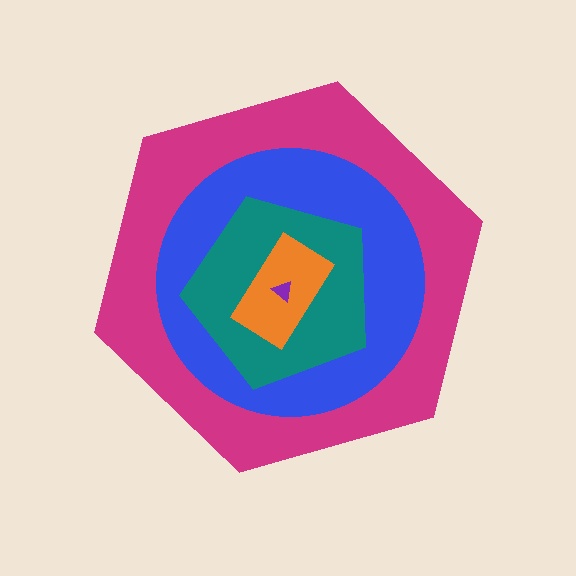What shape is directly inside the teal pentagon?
The orange rectangle.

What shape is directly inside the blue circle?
The teal pentagon.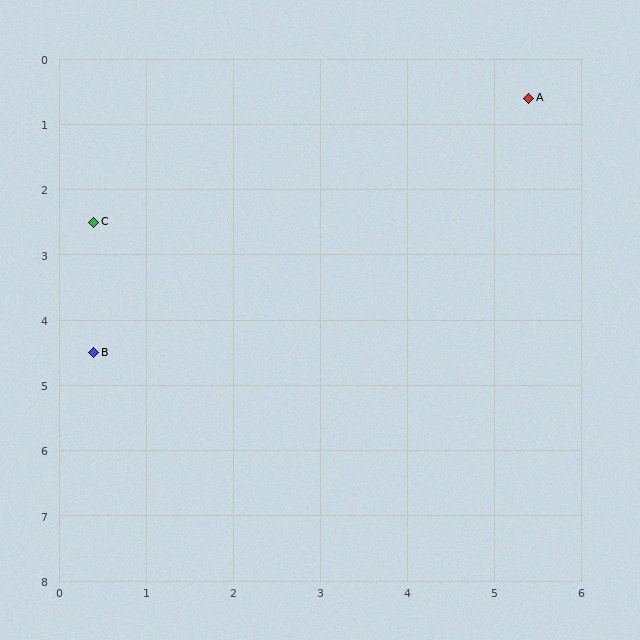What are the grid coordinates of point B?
Point B is at approximately (0.4, 4.5).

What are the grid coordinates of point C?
Point C is at approximately (0.4, 2.5).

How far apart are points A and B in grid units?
Points A and B are about 6.3 grid units apart.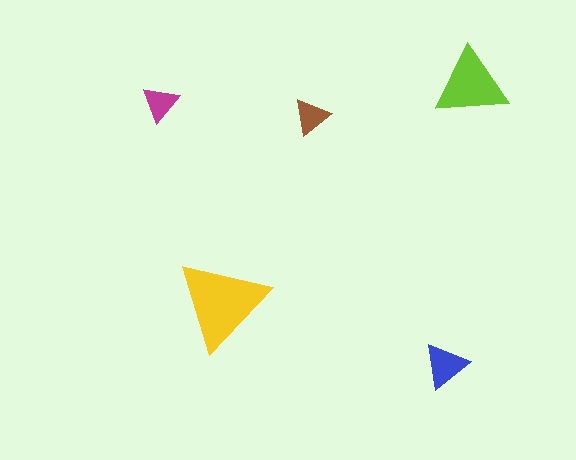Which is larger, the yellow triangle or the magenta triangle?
The yellow one.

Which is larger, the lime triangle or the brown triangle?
The lime one.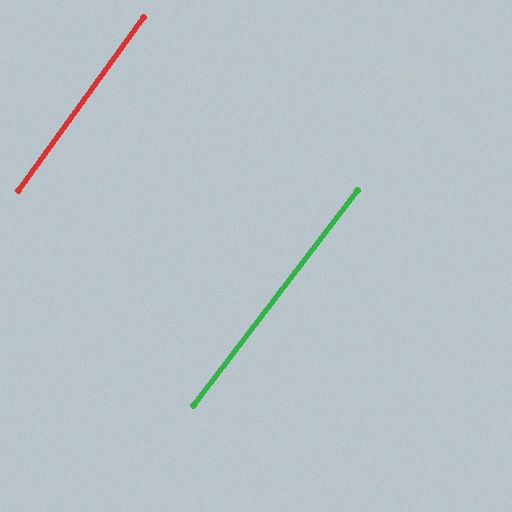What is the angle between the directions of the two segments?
Approximately 1 degree.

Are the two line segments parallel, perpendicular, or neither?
Parallel — their directions differ by only 1.4°.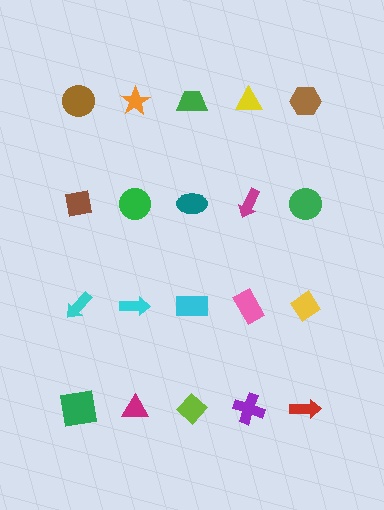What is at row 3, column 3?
A cyan rectangle.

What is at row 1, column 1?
A brown circle.